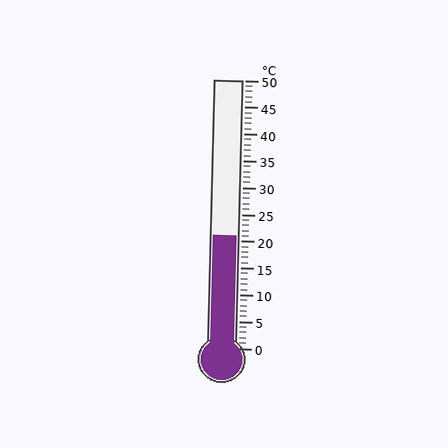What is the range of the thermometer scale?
The thermometer scale ranges from 0°C to 50°C.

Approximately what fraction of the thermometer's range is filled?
The thermometer is filled to approximately 40% of its range.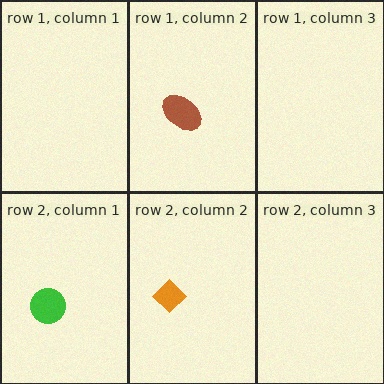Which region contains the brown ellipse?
The row 1, column 2 region.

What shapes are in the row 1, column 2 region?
The brown ellipse.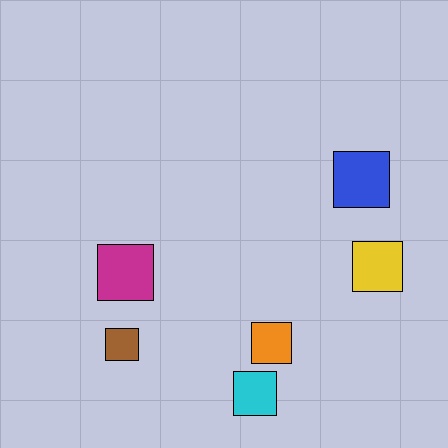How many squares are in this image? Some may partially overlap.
There are 6 squares.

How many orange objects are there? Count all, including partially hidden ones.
There is 1 orange object.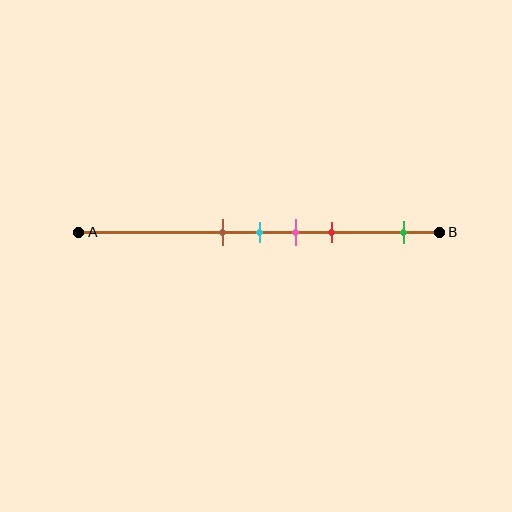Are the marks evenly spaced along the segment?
No, the marks are not evenly spaced.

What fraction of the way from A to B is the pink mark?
The pink mark is approximately 60% (0.6) of the way from A to B.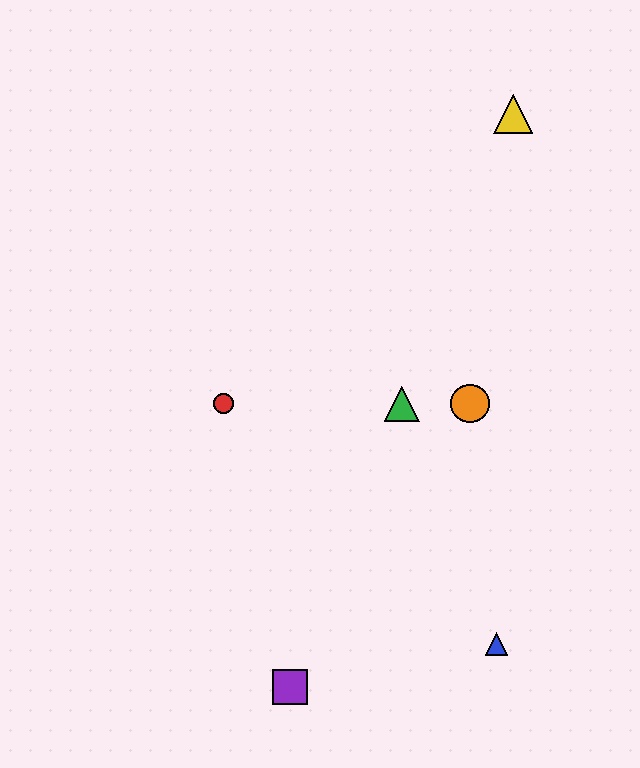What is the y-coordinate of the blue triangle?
The blue triangle is at y≈644.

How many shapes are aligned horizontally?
3 shapes (the red circle, the green triangle, the orange circle) are aligned horizontally.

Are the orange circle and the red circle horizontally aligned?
Yes, both are at y≈404.